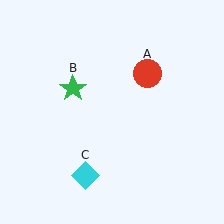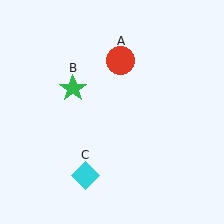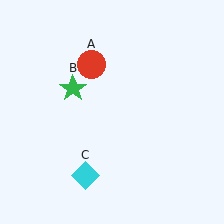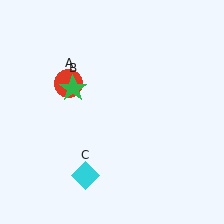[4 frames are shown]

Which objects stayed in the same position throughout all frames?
Green star (object B) and cyan diamond (object C) remained stationary.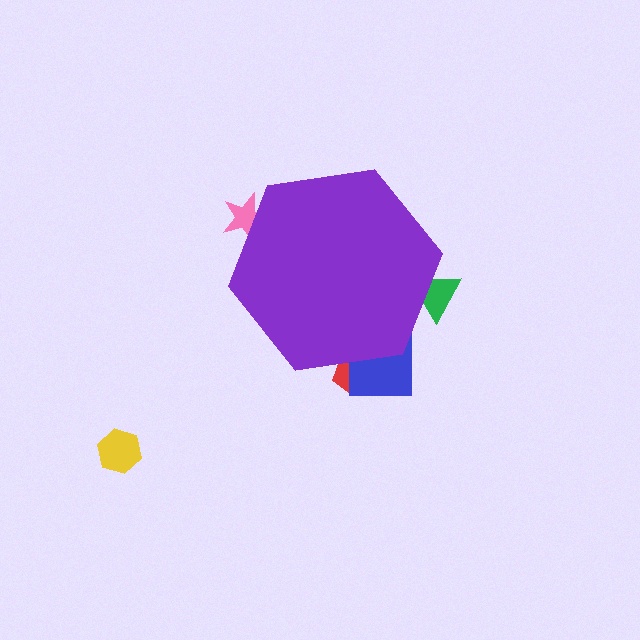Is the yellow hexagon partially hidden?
No, the yellow hexagon is fully visible.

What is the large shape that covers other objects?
A purple hexagon.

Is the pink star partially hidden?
Yes, the pink star is partially hidden behind the purple hexagon.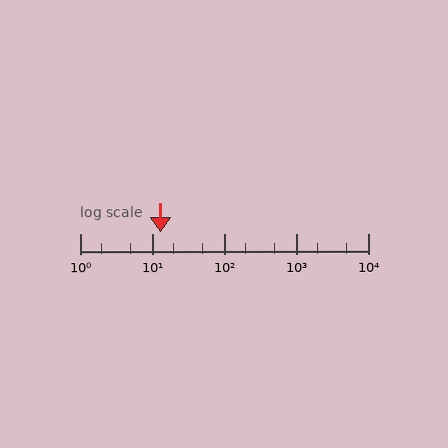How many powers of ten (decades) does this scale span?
The scale spans 4 decades, from 1 to 10000.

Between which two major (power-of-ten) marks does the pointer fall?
The pointer is between 10 and 100.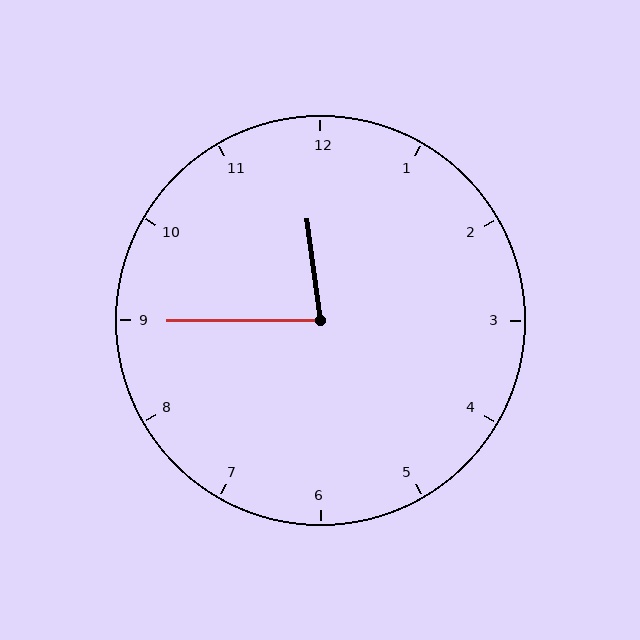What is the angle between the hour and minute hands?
Approximately 82 degrees.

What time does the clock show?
11:45.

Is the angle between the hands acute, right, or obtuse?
It is acute.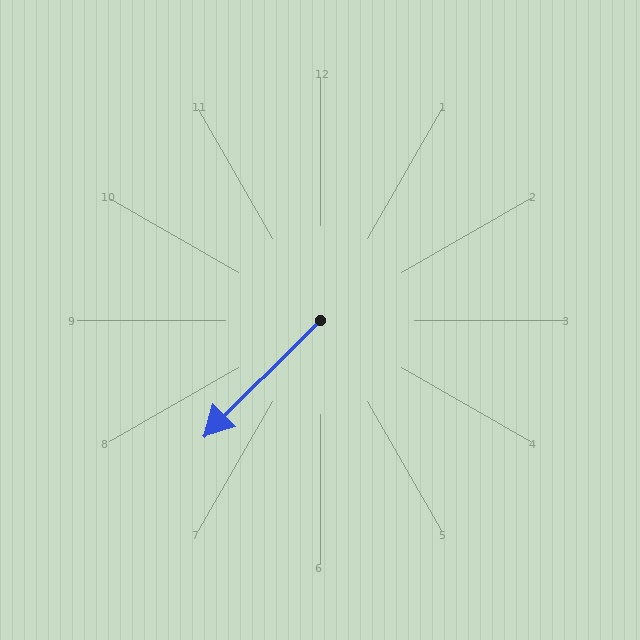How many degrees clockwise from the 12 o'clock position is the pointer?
Approximately 225 degrees.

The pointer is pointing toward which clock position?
Roughly 8 o'clock.